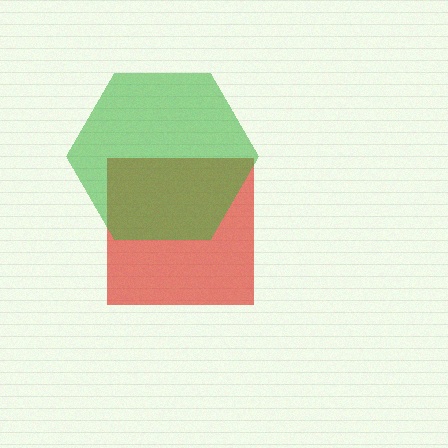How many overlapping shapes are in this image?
There are 2 overlapping shapes in the image.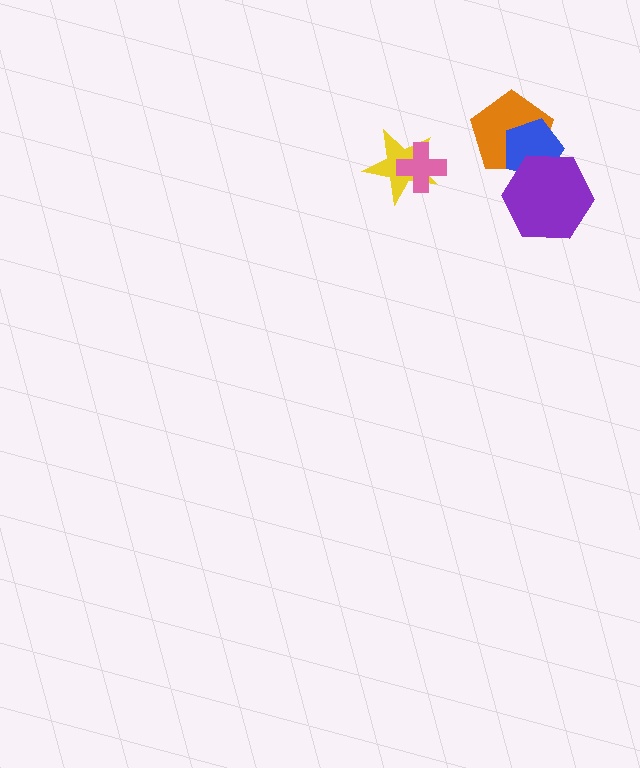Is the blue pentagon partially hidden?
Yes, it is partially covered by another shape.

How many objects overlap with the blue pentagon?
2 objects overlap with the blue pentagon.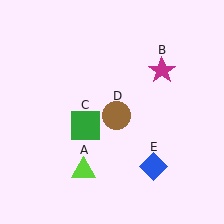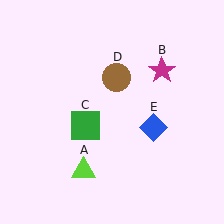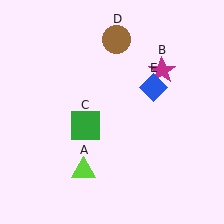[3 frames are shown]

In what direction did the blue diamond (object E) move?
The blue diamond (object E) moved up.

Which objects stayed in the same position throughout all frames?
Lime triangle (object A) and magenta star (object B) and green square (object C) remained stationary.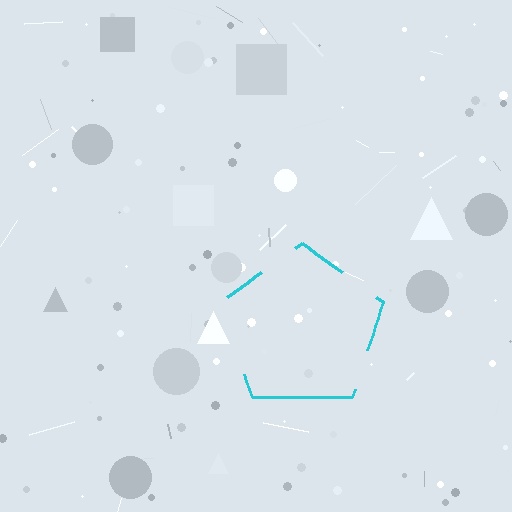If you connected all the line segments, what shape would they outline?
They would outline a pentagon.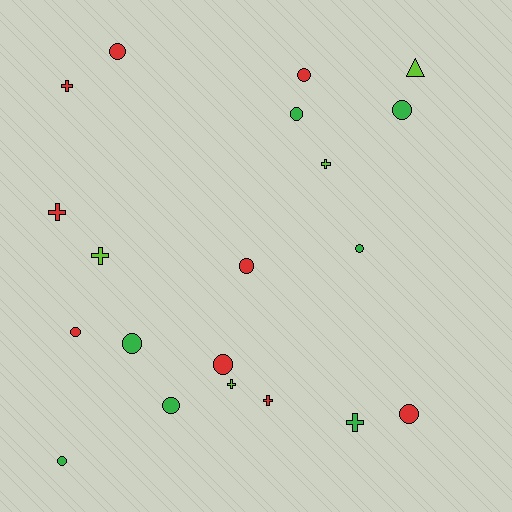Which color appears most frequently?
Red, with 9 objects.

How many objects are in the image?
There are 20 objects.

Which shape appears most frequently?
Circle, with 12 objects.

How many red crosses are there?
There are 3 red crosses.